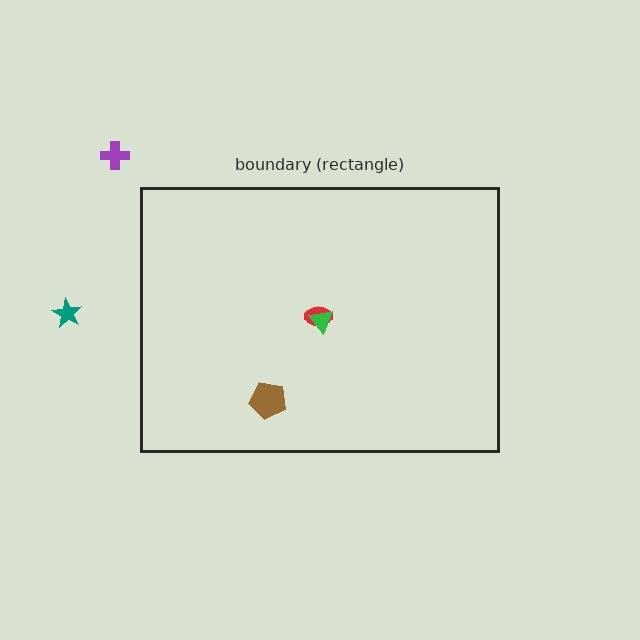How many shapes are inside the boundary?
3 inside, 2 outside.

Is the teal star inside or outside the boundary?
Outside.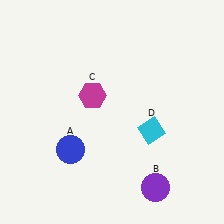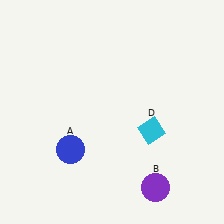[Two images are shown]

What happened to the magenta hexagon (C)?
The magenta hexagon (C) was removed in Image 2. It was in the top-left area of Image 1.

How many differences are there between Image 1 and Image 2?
There is 1 difference between the two images.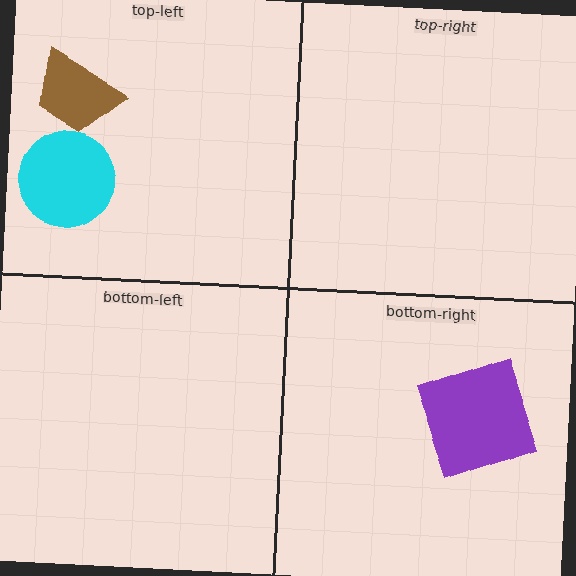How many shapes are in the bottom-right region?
1.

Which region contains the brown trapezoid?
The top-left region.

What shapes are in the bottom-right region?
The purple square.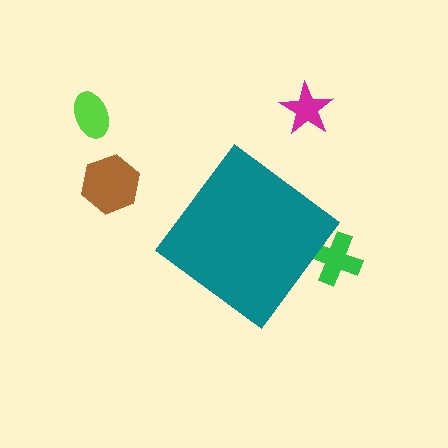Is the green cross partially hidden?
Yes, the green cross is partially hidden behind the teal diamond.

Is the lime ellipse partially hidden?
No, the lime ellipse is fully visible.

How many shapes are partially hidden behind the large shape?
1 shape is partially hidden.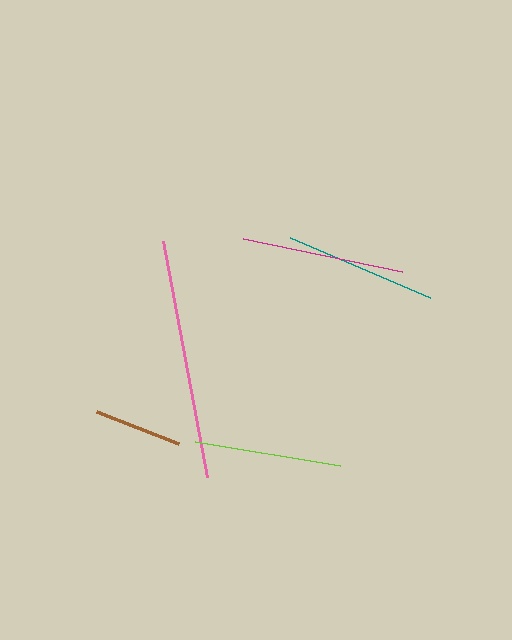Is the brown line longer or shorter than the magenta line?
The magenta line is longer than the brown line.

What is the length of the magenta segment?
The magenta segment is approximately 162 pixels long.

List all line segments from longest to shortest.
From longest to shortest: pink, magenta, teal, lime, brown.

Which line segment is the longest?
The pink line is the longest at approximately 240 pixels.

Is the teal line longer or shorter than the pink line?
The pink line is longer than the teal line.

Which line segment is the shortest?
The brown line is the shortest at approximately 88 pixels.